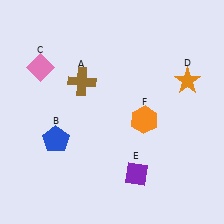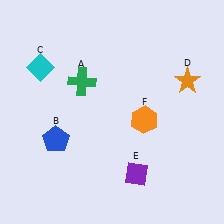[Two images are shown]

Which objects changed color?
A changed from brown to green. C changed from pink to cyan.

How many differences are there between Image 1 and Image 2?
There are 2 differences between the two images.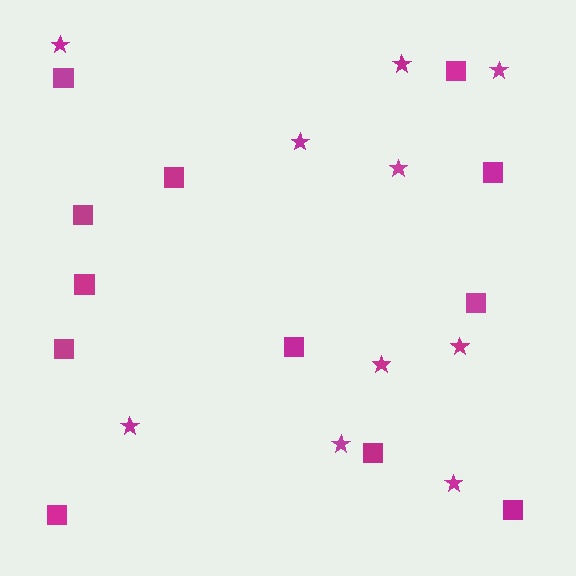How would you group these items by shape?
There are 2 groups: one group of squares (12) and one group of stars (10).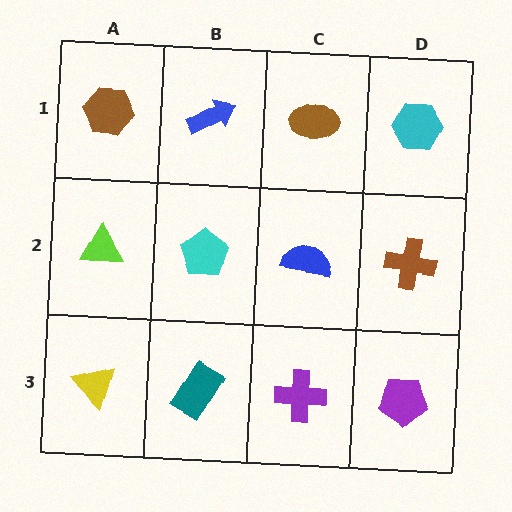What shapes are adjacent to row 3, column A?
A lime triangle (row 2, column A), a teal rectangle (row 3, column B).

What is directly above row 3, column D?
A brown cross.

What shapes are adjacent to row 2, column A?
A brown hexagon (row 1, column A), a yellow triangle (row 3, column A), a cyan pentagon (row 2, column B).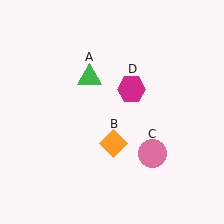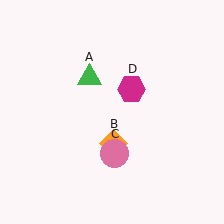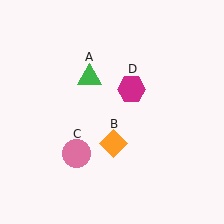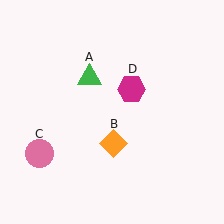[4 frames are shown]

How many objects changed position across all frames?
1 object changed position: pink circle (object C).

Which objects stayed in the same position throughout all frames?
Green triangle (object A) and orange diamond (object B) and magenta hexagon (object D) remained stationary.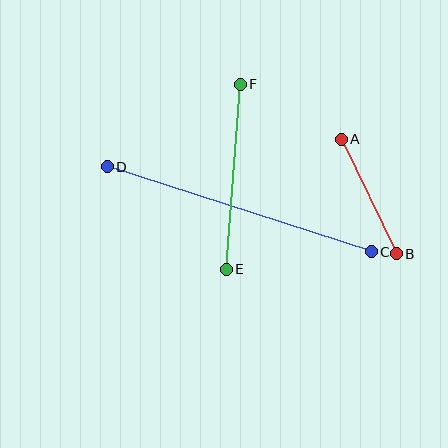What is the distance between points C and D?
The distance is approximately 278 pixels.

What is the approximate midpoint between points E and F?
The midpoint is at approximately (233, 177) pixels.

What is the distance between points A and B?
The distance is approximately 127 pixels.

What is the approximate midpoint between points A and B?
The midpoint is at approximately (369, 197) pixels.